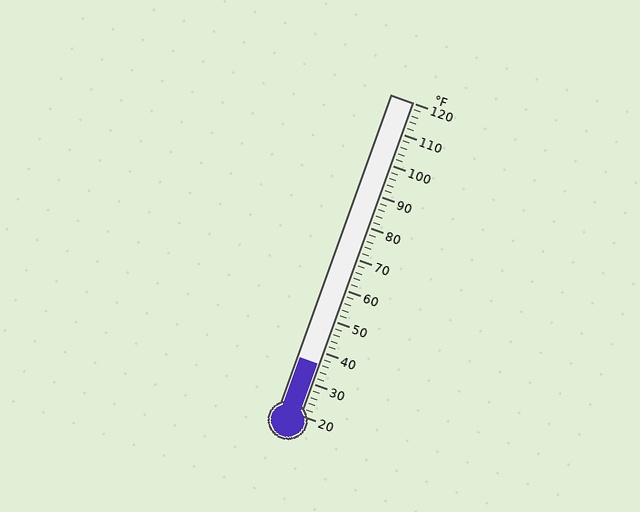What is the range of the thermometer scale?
The thermometer scale ranges from 20°F to 120°F.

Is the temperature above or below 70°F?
The temperature is below 70°F.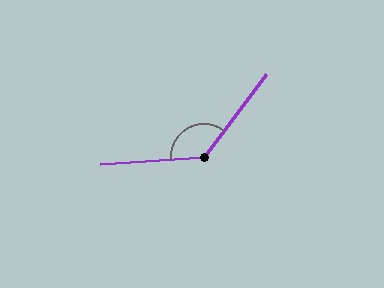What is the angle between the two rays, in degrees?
Approximately 131 degrees.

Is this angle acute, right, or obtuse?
It is obtuse.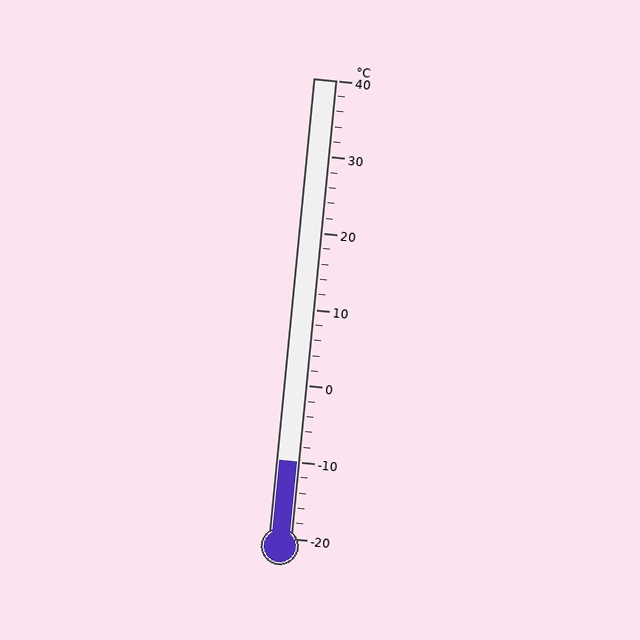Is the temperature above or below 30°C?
The temperature is below 30°C.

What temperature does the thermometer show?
The thermometer shows approximately -10°C.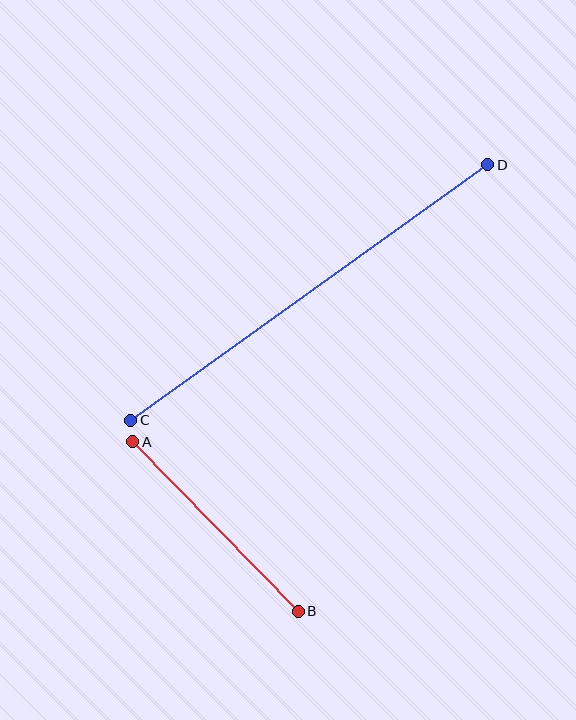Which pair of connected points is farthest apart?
Points C and D are farthest apart.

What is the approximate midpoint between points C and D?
The midpoint is at approximately (309, 293) pixels.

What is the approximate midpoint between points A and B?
The midpoint is at approximately (215, 526) pixels.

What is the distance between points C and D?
The distance is approximately 439 pixels.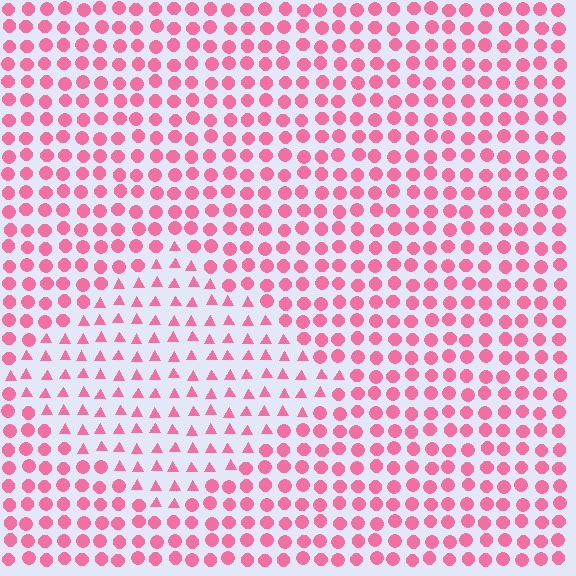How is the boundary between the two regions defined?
The boundary is defined by a change in element shape: triangles inside vs. circles outside. All elements share the same color and spacing.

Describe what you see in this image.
The image is filled with small pink elements arranged in a uniform grid. A diamond-shaped region contains triangles, while the surrounding area contains circles. The boundary is defined purely by the change in element shape.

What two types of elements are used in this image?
The image uses triangles inside the diamond region and circles outside it.